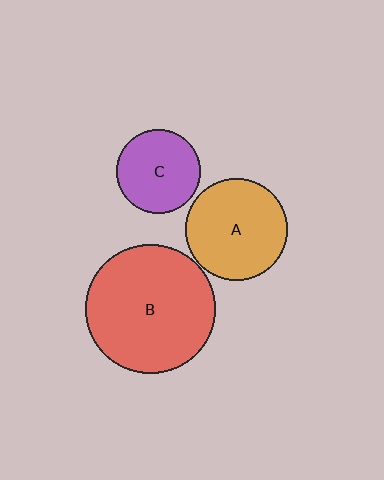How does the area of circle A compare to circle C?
Approximately 1.5 times.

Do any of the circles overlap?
No, none of the circles overlap.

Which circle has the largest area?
Circle B (red).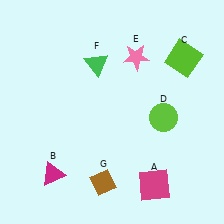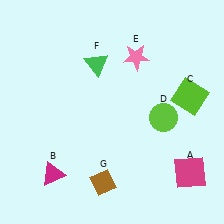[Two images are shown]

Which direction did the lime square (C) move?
The lime square (C) moved down.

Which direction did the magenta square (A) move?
The magenta square (A) moved right.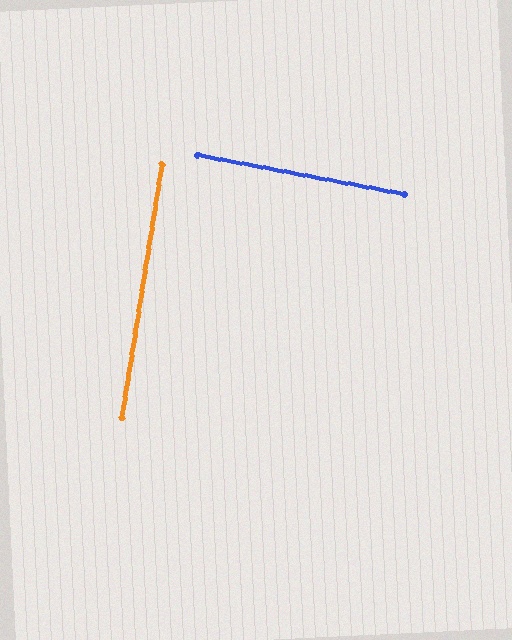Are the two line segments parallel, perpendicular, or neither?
Perpendicular — they meet at approximately 88°.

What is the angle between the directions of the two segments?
Approximately 88 degrees.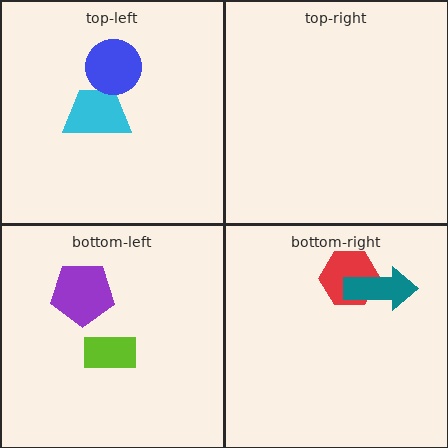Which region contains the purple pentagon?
The bottom-left region.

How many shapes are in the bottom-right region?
2.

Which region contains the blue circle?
The top-left region.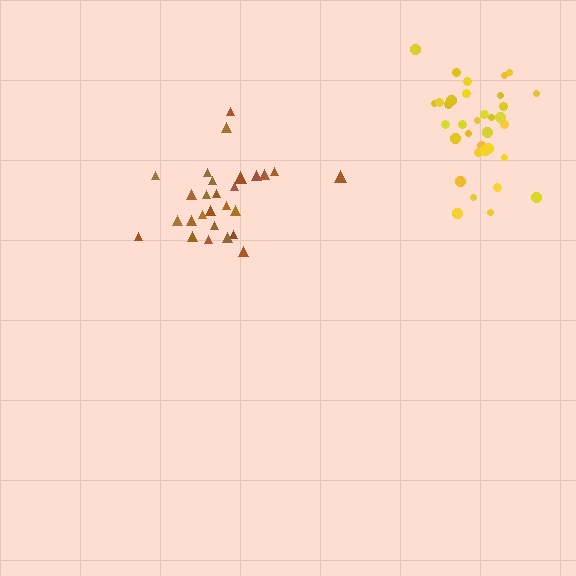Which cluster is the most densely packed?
Yellow.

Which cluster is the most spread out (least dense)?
Brown.